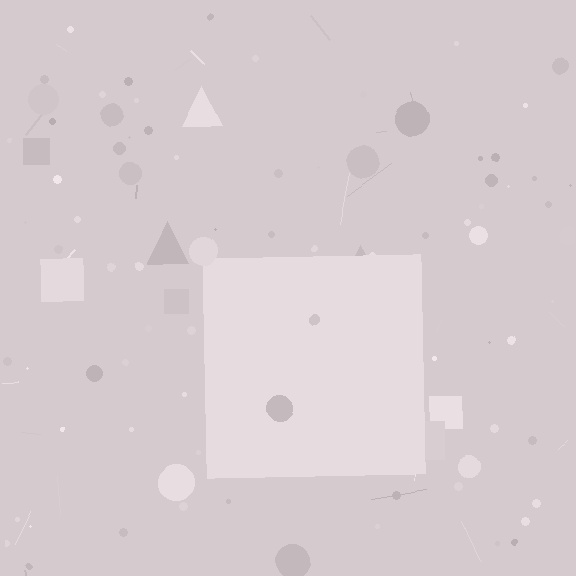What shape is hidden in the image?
A square is hidden in the image.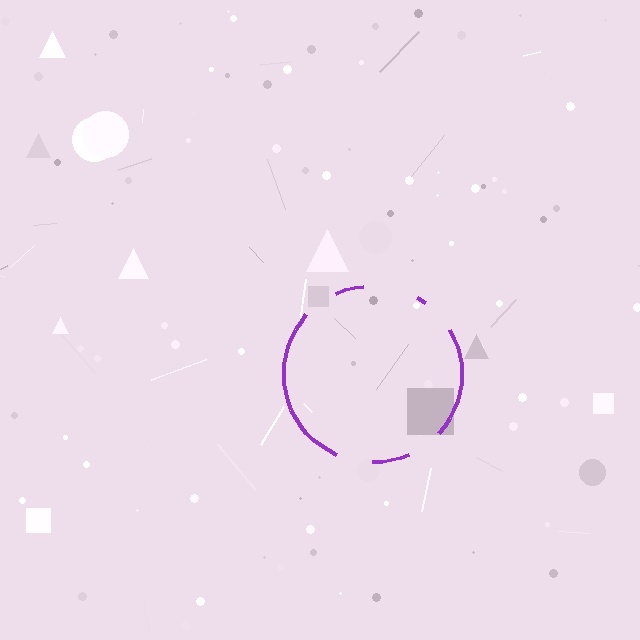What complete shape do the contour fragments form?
The contour fragments form a circle.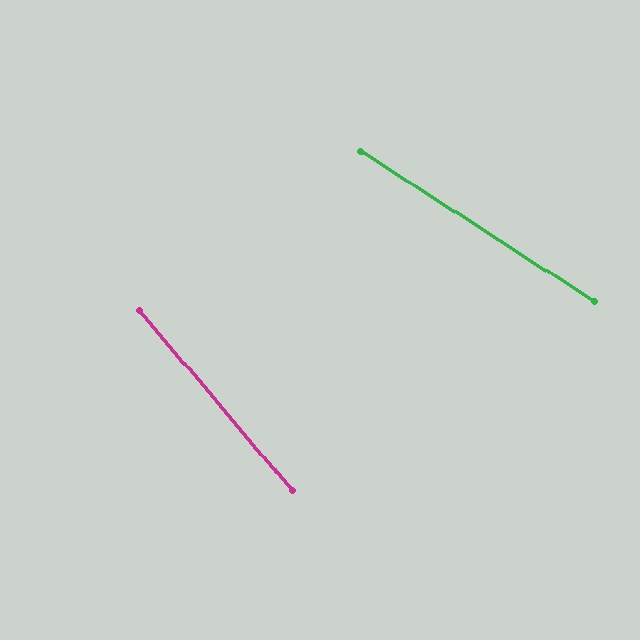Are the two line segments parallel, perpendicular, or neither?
Neither parallel nor perpendicular — they differ by about 17°.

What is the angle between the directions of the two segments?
Approximately 17 degrees.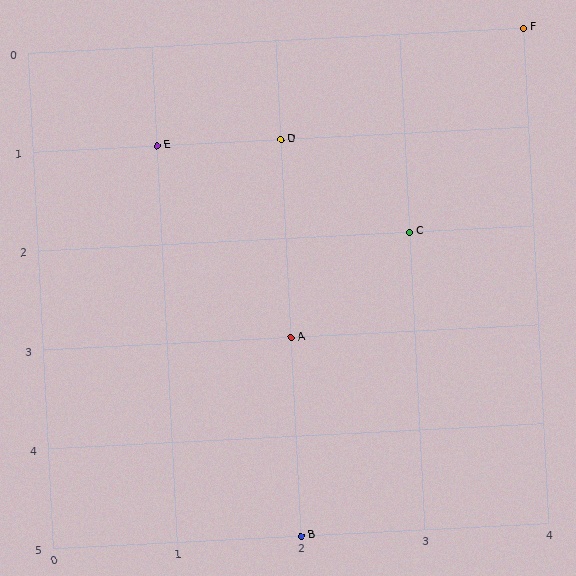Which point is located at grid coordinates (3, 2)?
Point C is at (3, 2).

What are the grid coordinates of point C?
Point C is at grid coordinates (3, 2).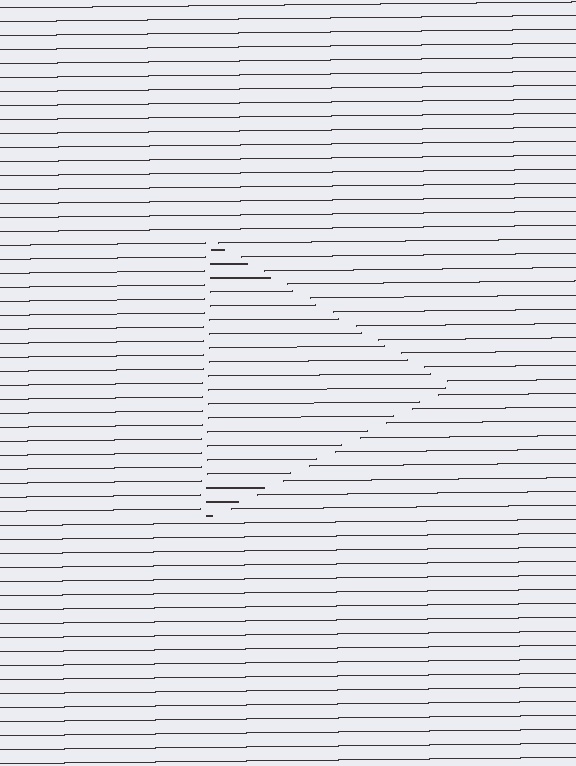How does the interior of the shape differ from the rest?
The interior of the shape contains the same grating, shifted by half a period — the contour is defined by the phase discontinuity where line-ends from the inner and outer gratings abut.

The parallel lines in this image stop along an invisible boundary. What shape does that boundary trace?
An illusory triangle. The interior of the shape contains the same grating, shifted by half a period — the contour is defined by the phase discontinuity where line-ends from the inner and outer gratings abut.